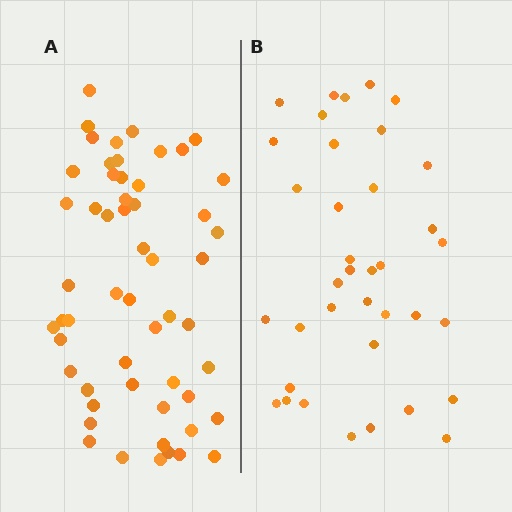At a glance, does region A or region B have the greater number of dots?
Region A (the left region) has more dots.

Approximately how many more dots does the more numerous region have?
Region A has approximately 20 more dots than region B.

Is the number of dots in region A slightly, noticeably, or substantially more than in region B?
Region A has substantially more. The ratio is roughly 1.5 to 1.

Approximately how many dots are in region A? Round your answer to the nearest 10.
About 60 dots. (The exact count is 55, which rounds to 60.)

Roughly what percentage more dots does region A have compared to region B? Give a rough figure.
About 50% more.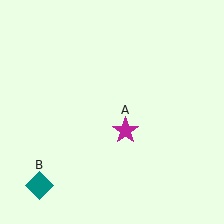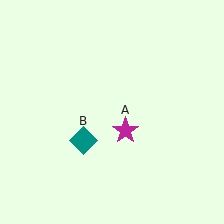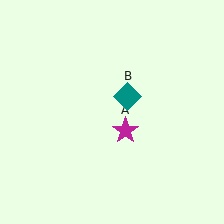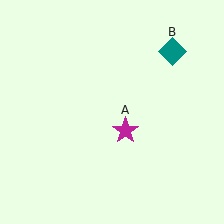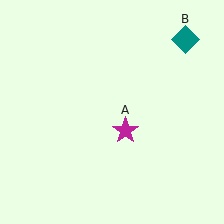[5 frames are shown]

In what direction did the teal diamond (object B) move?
The teal diamond (object B) moved up and to the right.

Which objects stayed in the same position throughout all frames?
Magenta star (object A) remained stationary.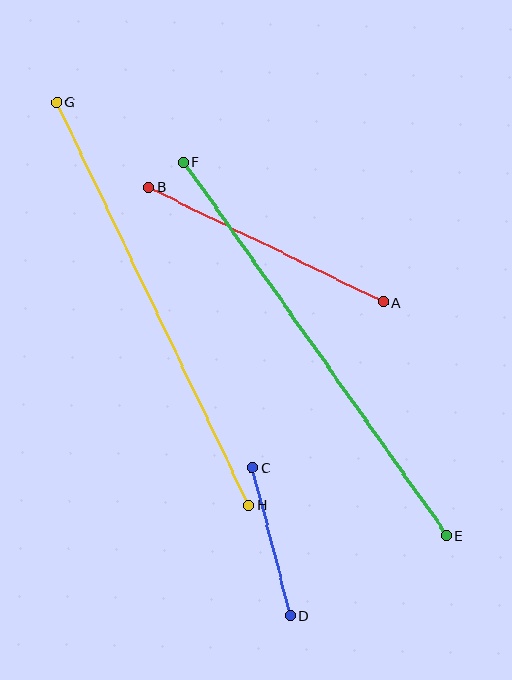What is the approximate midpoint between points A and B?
The midpoint is at approximately (266, 245) pixels.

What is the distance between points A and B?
The distance is approximately 261 pixels.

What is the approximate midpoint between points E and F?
The midpoint is at approximately (315, 349) pixels.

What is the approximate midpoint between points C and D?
The midpoint is at approximately (271, 542) pixels.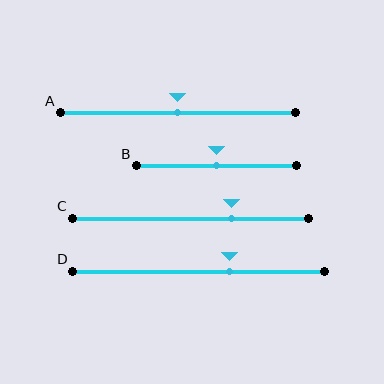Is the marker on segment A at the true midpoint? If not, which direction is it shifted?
Yes, the marker on segment A is at the true midpoint.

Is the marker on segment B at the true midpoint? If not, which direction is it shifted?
Yes, the marker on segment B is at the true midpoint.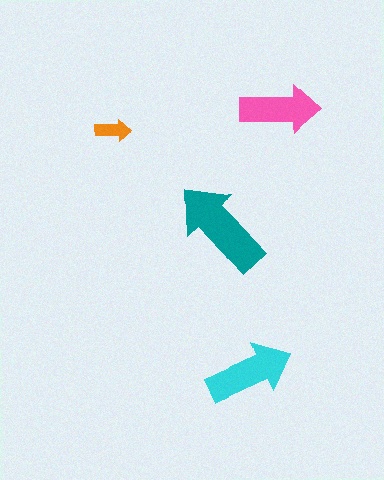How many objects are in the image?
There are 4 objects in the image.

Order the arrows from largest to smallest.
the teal one, the cyan one, the pink one, the orange one.